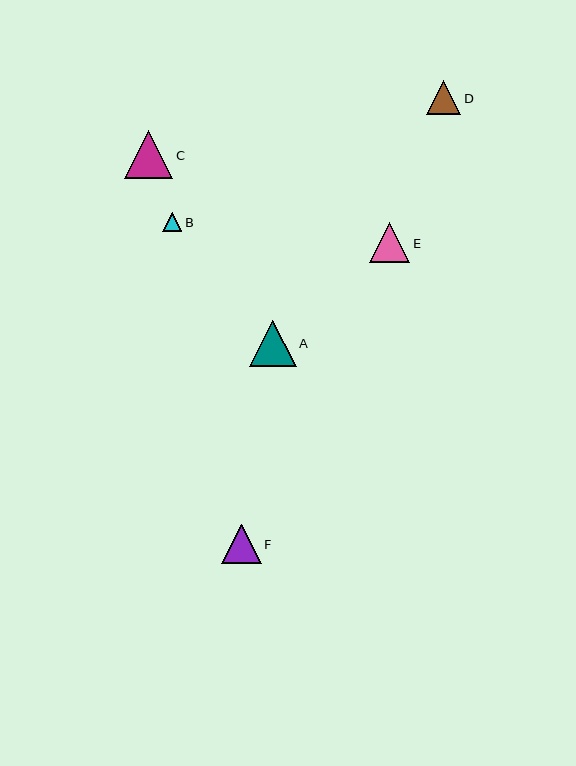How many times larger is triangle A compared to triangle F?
Triangle A is approximately 1.2 times the size of triangle F.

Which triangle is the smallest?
Triangle B is the smallest with a size of approximately 19 pixels.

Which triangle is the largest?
Triangle C is the largest with a size of approximately 48 pixels.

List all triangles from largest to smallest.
From largest to smallest: C, A, E, F, D, B.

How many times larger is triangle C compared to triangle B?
Triangle C is approximately 2.5 times the size of triangle B.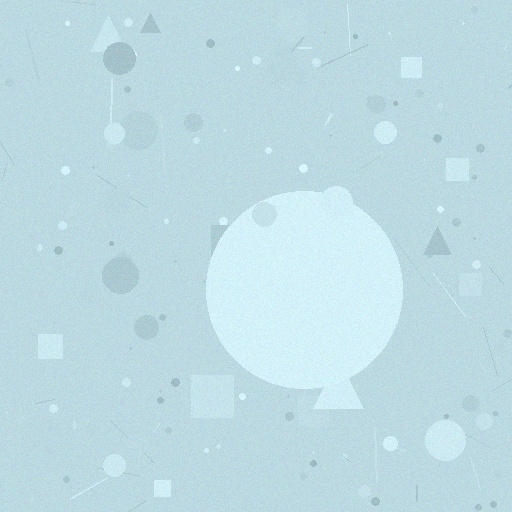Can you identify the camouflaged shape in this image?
The camouflaged shape is a circle.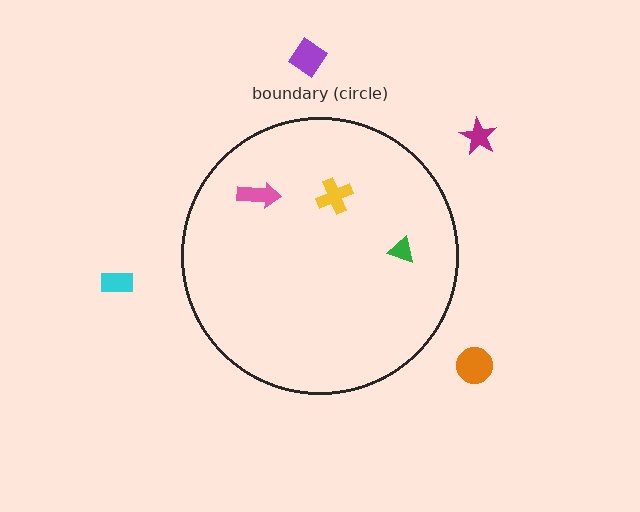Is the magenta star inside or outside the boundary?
Outside.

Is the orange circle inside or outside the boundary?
Outside.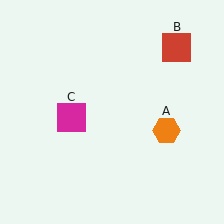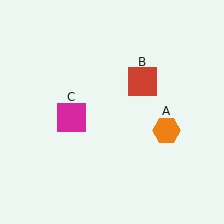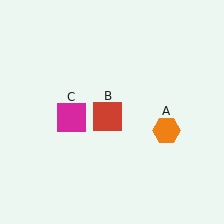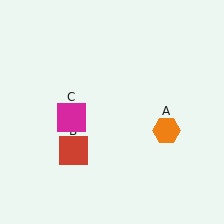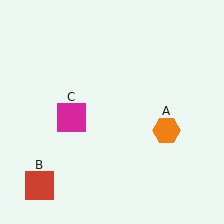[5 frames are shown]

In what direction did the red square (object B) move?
The red square (object B) moved down and to the left.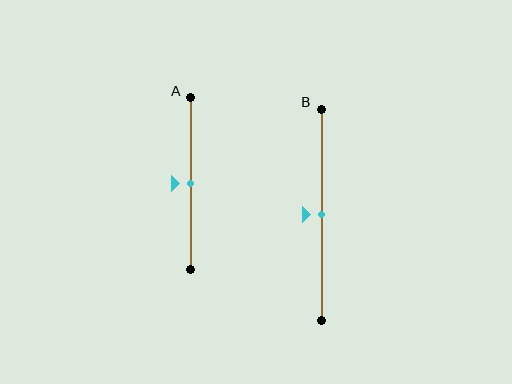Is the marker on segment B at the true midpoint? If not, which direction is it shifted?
Yes, the marker on segment B is at the true midpoint.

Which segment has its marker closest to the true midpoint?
Segment A has its marker closest to the true midpoint.